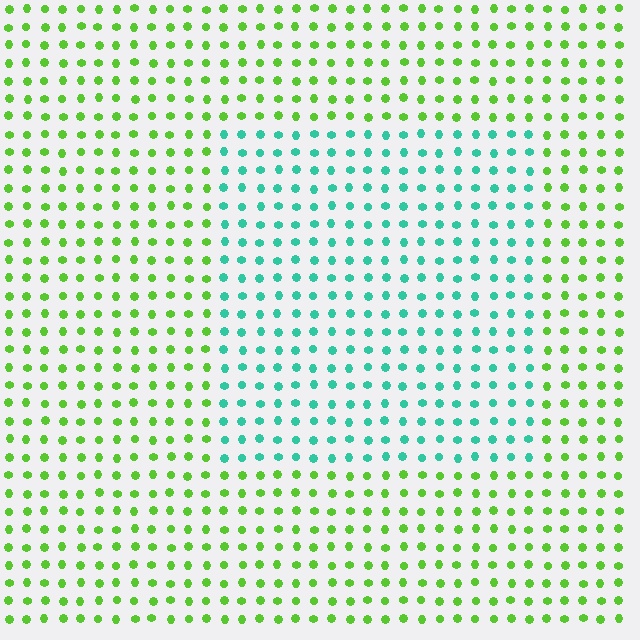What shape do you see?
I see a rectangle.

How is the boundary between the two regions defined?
The boundary is defined purely by a slight shift in hue (about 61 degrees). Spacing, size, and orientation are identical on both sides.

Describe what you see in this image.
The image is filled with small lime elements in a uniform arrangement. A rectangle-shaped region is visible where the elements are tinted to a slightly different hue, forming a subtle color boundary.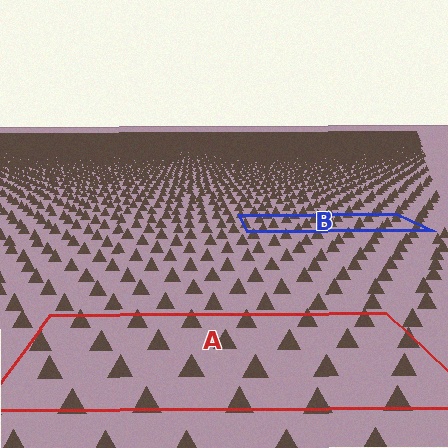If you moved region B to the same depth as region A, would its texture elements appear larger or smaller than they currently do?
They would appear larger. At a closer depth, the same texture elements are projected at a bigger on-screen size.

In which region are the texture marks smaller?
The texture marks are smaller in region B, because it is farther away.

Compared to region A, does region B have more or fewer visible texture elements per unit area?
Region B has more texture elements per unit area — they are packed more densely because it is farther away.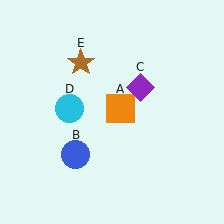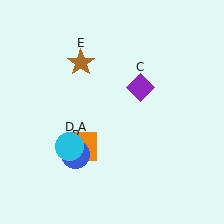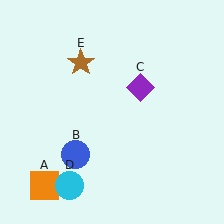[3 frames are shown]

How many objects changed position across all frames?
2 objects changed position: orange square (object A), cyan circle (object D).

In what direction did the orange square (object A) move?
The orange square (object A) moved down and to the left.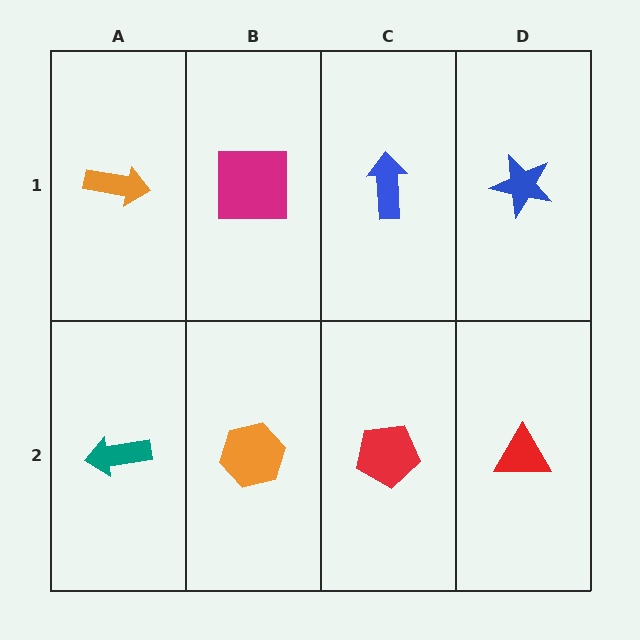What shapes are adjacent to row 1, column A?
A teal arrow (row 2, column A), a magenta square (row 1, column B).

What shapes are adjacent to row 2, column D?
A blue star (row 1, column D), a red pentagon (row 2, column C).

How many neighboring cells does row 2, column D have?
2.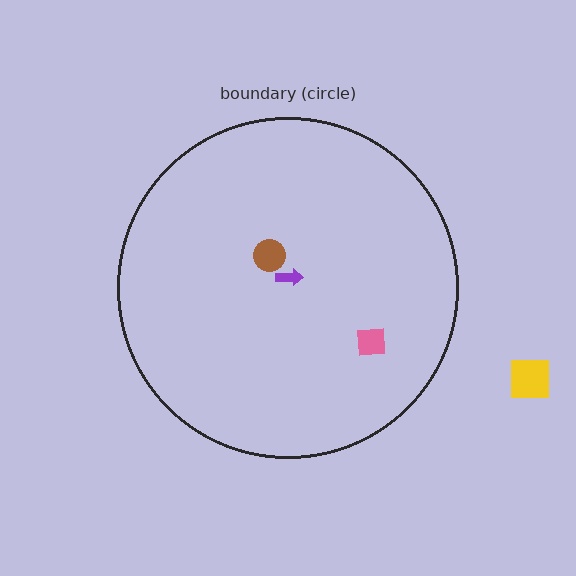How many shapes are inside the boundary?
3 inside, 1 outside.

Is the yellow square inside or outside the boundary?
Outside.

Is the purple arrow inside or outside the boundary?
Inside.